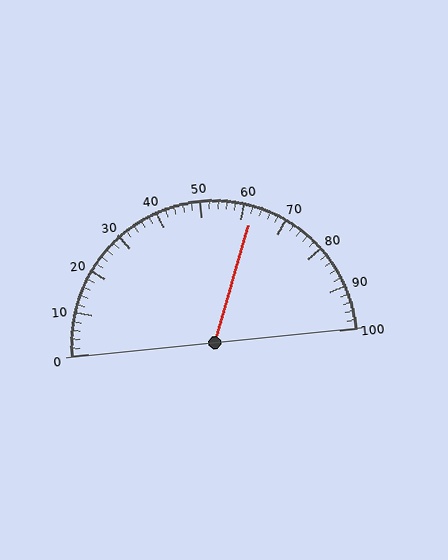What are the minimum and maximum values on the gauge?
The gauge ranges from 0 to 100.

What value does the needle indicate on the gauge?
The needle indicates approximately 62.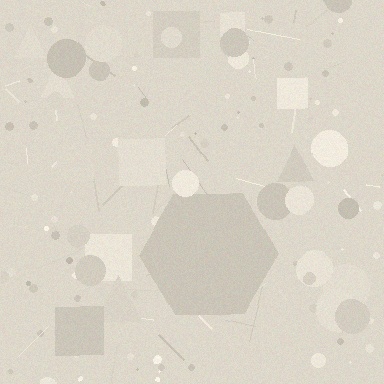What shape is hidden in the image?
A hexagon is hidden in the image.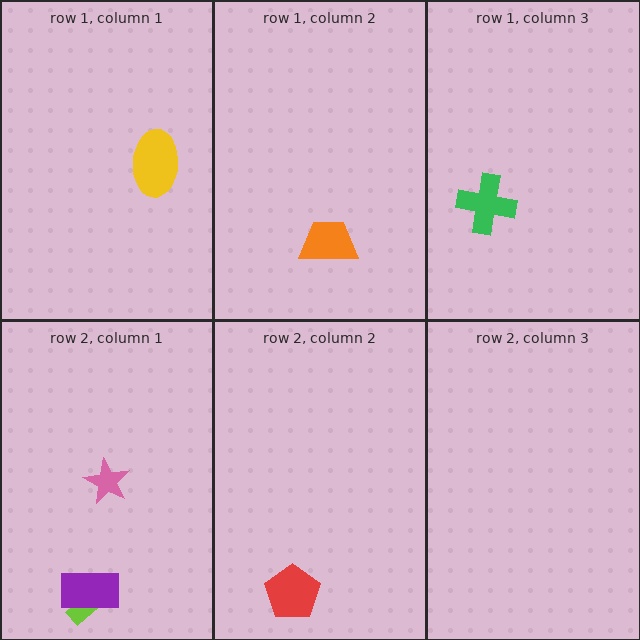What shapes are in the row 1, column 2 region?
The orange trapezoid.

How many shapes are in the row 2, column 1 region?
3.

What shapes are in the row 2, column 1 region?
The pink star, the lime arrow, the purple rectangle.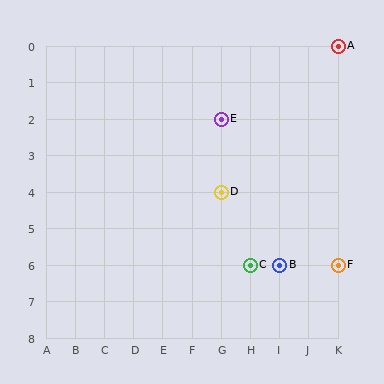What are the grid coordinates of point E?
Point E is at grid coordinates (G, 2).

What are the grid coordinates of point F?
Point F is at grid coordinates (K, 6).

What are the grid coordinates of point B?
Point B is at grid coordinates (I, 6).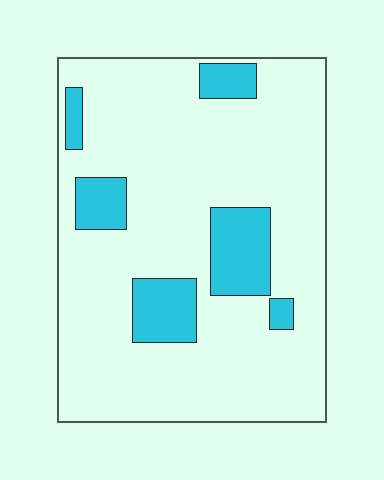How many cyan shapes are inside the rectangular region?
6.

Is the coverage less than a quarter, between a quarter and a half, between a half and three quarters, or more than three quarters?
Less than a quarter.